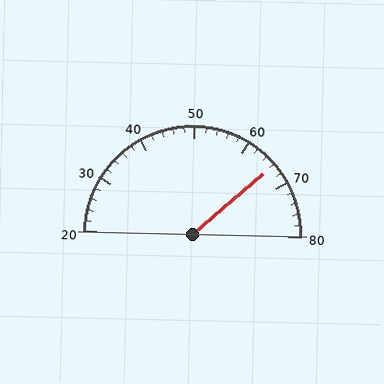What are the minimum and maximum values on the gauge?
The gauge ranges from 20 to 80.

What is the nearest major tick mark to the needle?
The nearest major tick mark is 70.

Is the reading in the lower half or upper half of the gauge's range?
The reading is in the upper half of the range (20 to 80).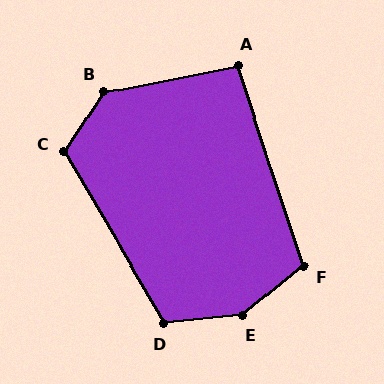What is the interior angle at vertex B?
Approximately 134 degrees (obtuse).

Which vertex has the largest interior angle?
E, at approximately 146 degrees.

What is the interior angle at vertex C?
Approximately 117 degrees (obtuse).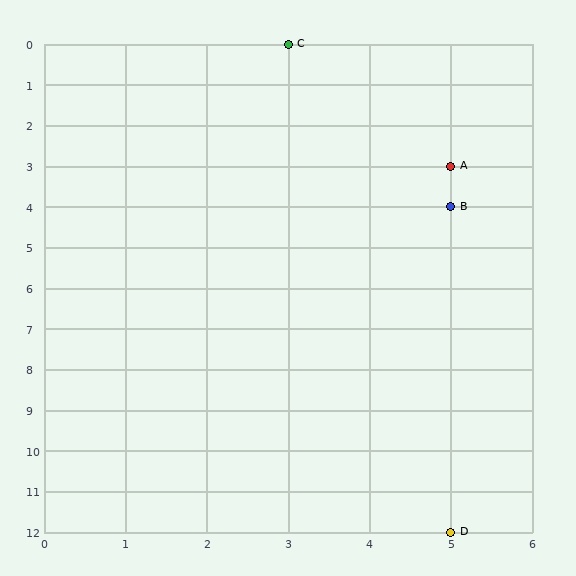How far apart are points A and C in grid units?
Points A and C are 2 columns and 3 rows apart (about 3.6 grid units diagonally).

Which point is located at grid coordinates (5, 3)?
Point A is at (5, 3).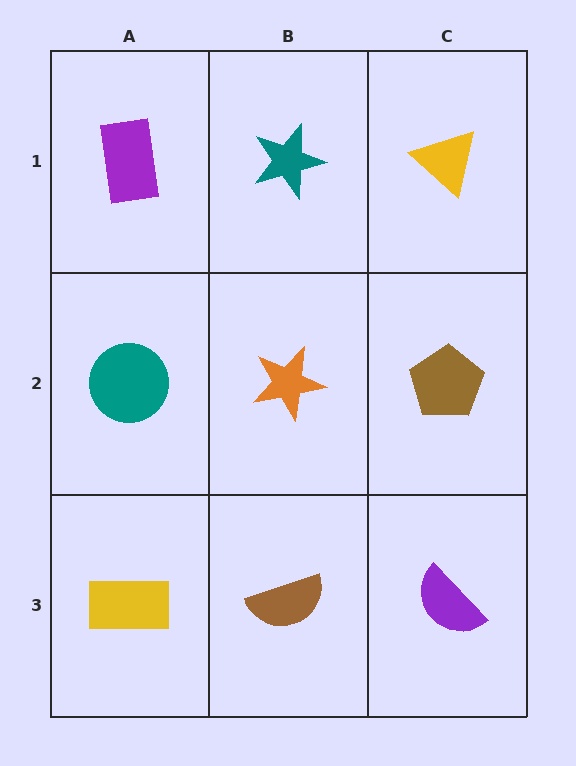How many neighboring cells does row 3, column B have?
3.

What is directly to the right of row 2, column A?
An orange star.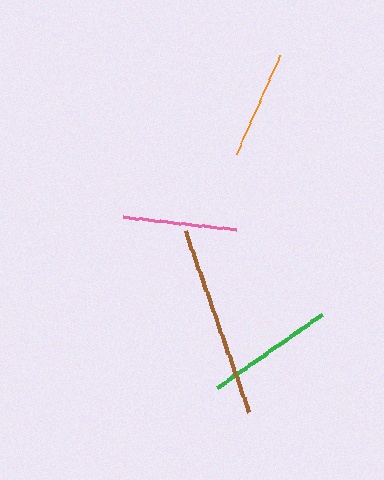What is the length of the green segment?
The green segment is approximately 128 pixels long.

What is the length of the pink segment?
The pink segment is approximately 114 pixels long.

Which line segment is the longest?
The brown line is the longest at approximately 191 pixels.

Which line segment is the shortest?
The orange line is the shortest at approximately 108 pixels.